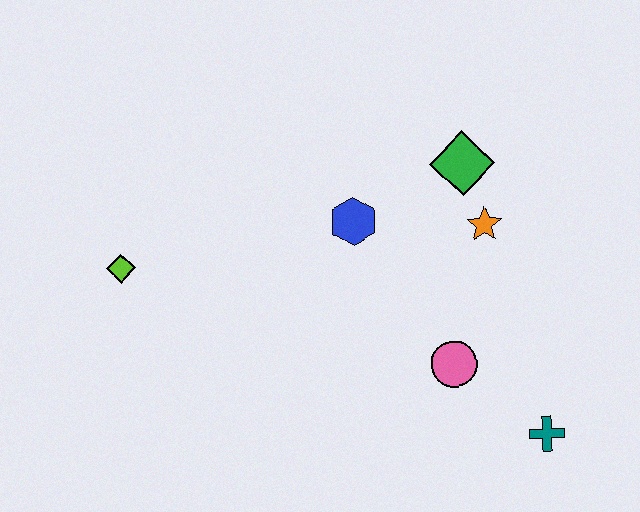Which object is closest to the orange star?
The green diamond is closest to the orange star.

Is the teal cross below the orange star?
Yes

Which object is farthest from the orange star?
The lime diamond is farthest from the orange star.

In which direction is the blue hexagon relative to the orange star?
The blue hexagon is to the left of the orange star.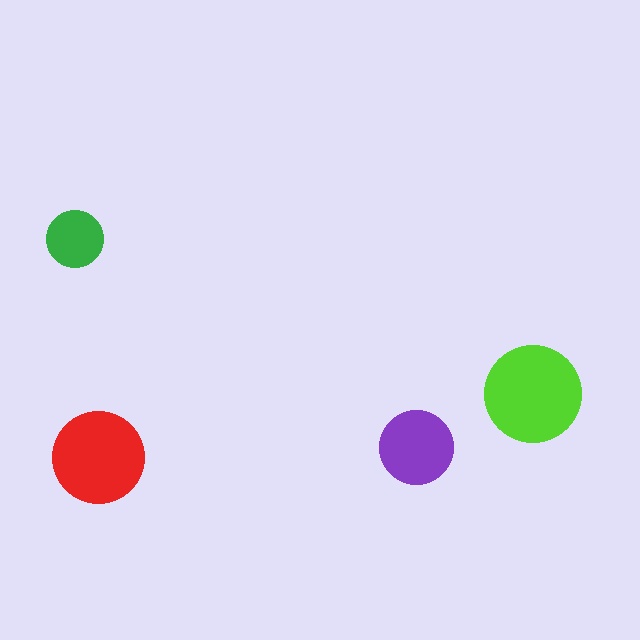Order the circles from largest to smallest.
the lime one, the red one, the purple one, the green one.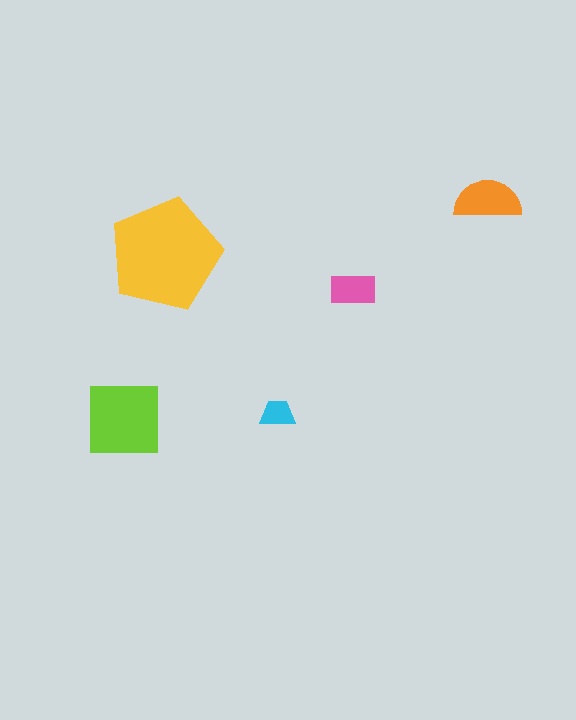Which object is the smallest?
The cyan trapezoid.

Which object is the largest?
The yellow pentagon.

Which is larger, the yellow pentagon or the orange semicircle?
The yellow pentagon.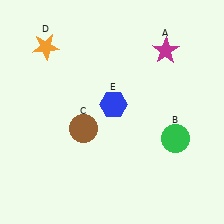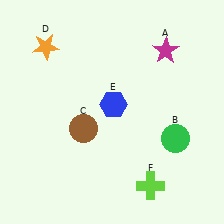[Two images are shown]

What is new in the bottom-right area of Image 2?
A lime cross (F) was added in the bottom-right area of Image 2.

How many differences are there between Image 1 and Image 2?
There is 1 difference between the two images.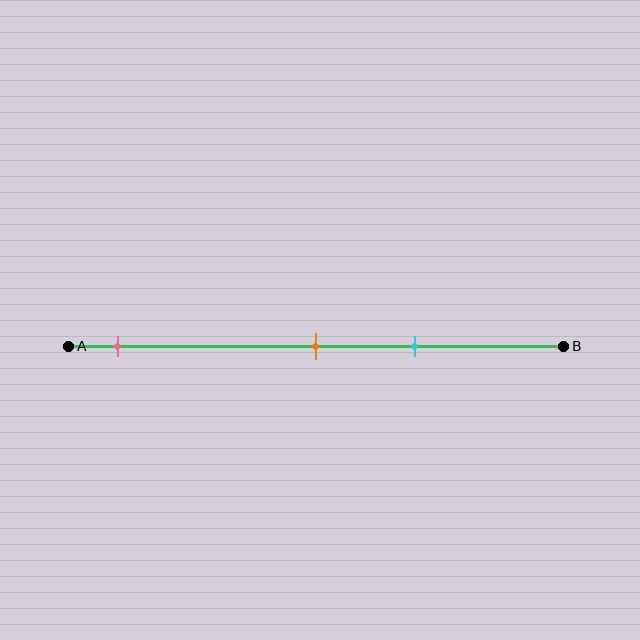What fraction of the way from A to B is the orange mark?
The orange mark is approximately 50% (0.5) of the way from A to B.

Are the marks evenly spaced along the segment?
No, the marks are not evenly spaced.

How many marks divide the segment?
There are 3 marks dividing the segment.